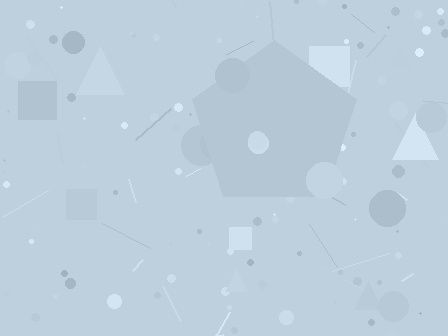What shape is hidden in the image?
A pentagon is hidden in the image.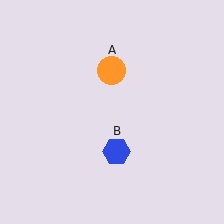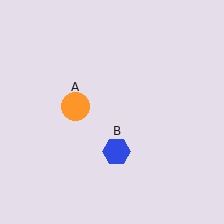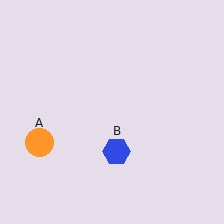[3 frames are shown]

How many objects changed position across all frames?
1 object changed position: orange circle (object A).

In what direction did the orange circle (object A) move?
The orange circle (object A) moved down and to the left.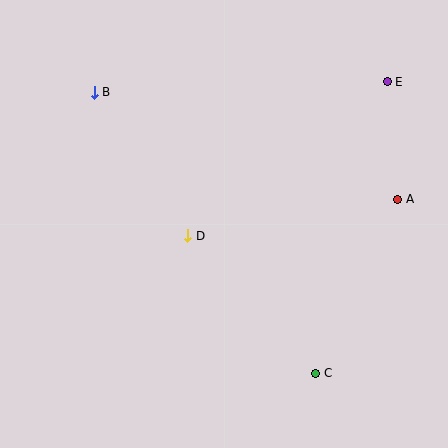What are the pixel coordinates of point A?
Point A is at (398, 199).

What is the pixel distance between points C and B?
The distance between C and B is 358 pixels.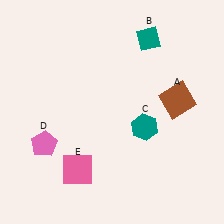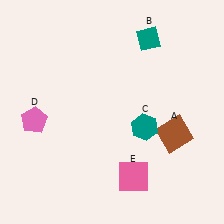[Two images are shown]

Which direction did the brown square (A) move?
The brown square (A) moved down.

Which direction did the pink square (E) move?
The pink square (E) moved right.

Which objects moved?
The objects that moved are: the brown square (A), the pink pentagon (D), the pink square (E).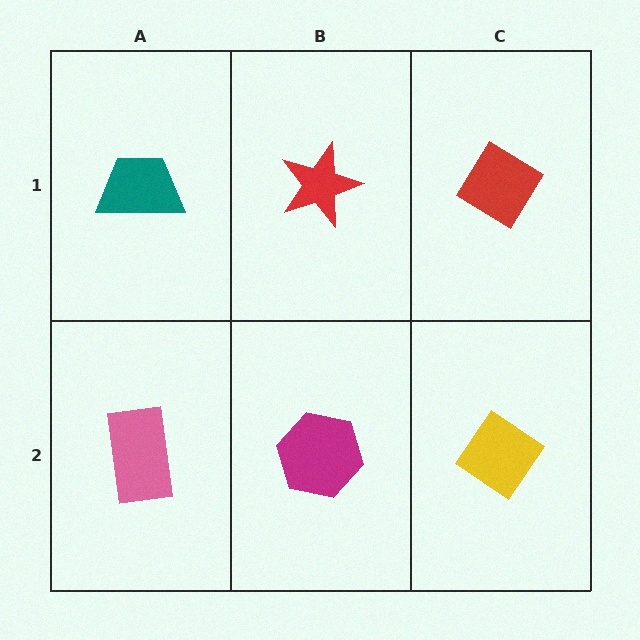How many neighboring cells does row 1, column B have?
3.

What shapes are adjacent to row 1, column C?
A yellow diamond (row 2, column C), a red star (row 1, column B).